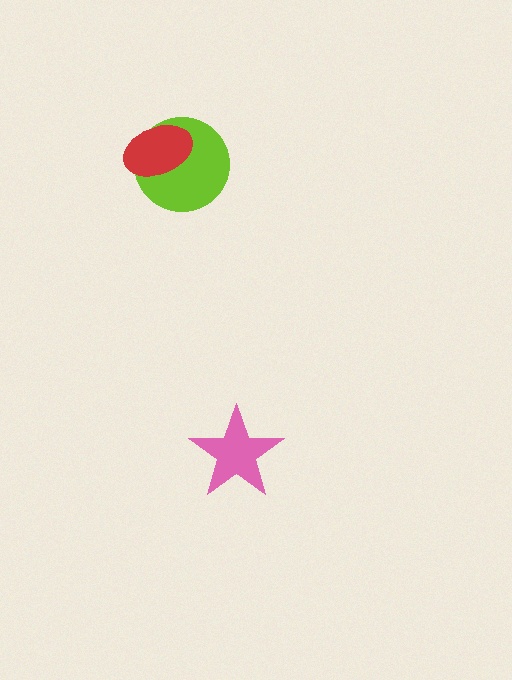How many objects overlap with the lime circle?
1 object overlaps with the lime circle.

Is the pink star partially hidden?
No, no other shape covers it.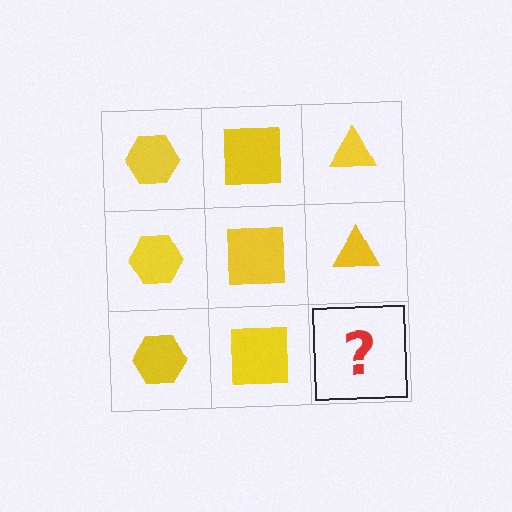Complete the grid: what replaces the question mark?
The question mark should be replaced with a yellow triangle.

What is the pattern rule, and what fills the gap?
The rule is that each column has a consistent shape. The gap should be filled with a yellow triangle.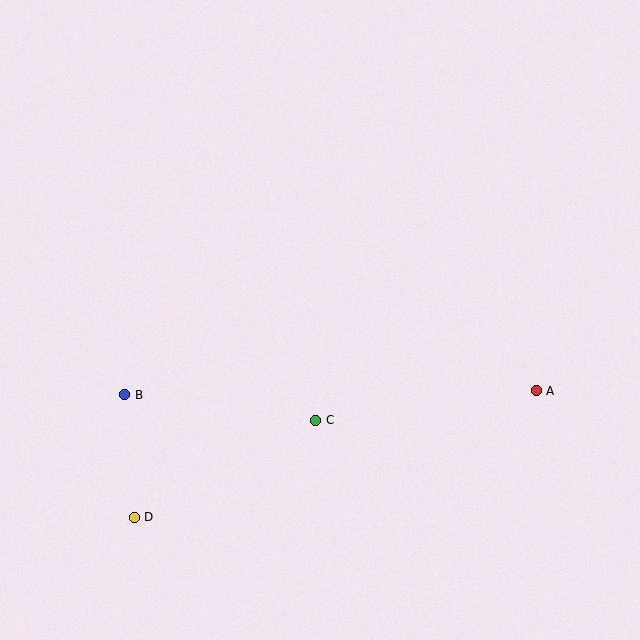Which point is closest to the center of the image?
Point C at (316, 420) is closest to the center.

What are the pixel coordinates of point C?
Point C is at (316, 420).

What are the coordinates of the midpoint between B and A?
The midpoint between B and A is at (330, 393).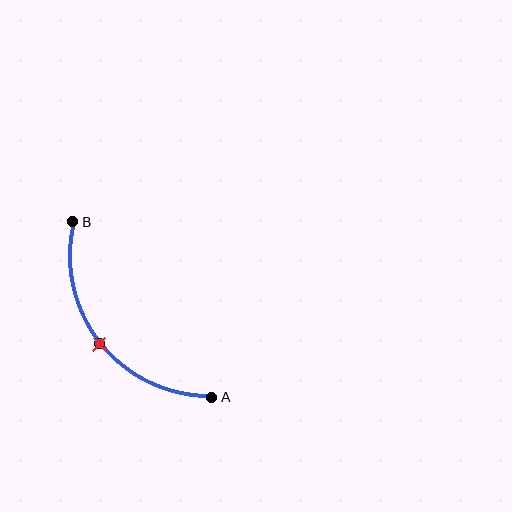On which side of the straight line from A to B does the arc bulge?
The arc bulges below and to the left of the straight line connecting A and B.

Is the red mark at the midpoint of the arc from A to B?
Yes. The red mark lies on the arc at equal arc-length from both A and B — it is the arc midpoint.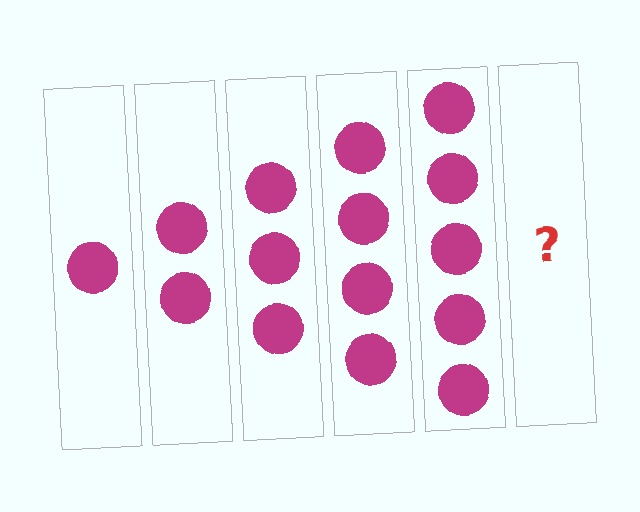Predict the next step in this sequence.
The next step is 6 circles.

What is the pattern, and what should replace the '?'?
The pattern is that each step adds one more circle. The '?' should be 6 circles.